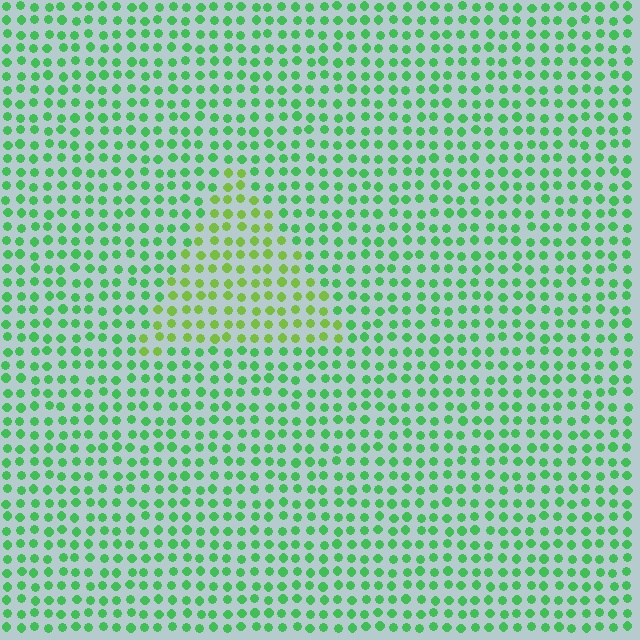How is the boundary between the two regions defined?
The boundary is defined purely by a slight shift in hue (about 36 degrees). Spacing, size, and orientation are identical on both sides.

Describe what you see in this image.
The image is filled with small green elements in a uniform arrangement. A triangle-shaped region is visible where the elements are tinted to a slightly different hue, forming a subtle color boundary.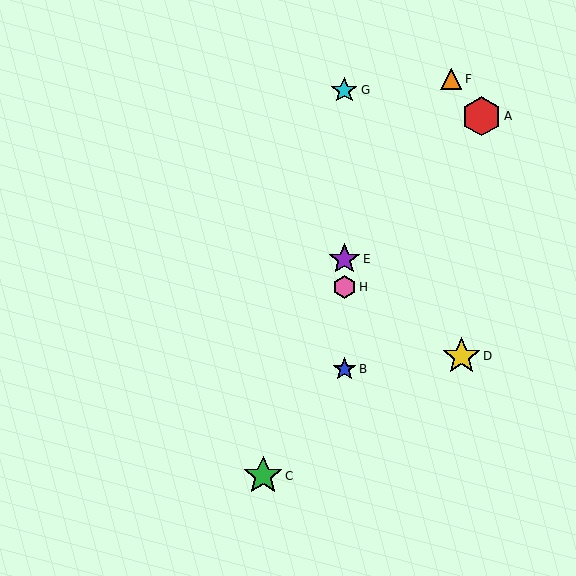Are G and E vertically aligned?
Yes, both are at x≈344.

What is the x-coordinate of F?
Object F is at x≈451.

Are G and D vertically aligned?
No, G is at x≈344 and D is at x≈461.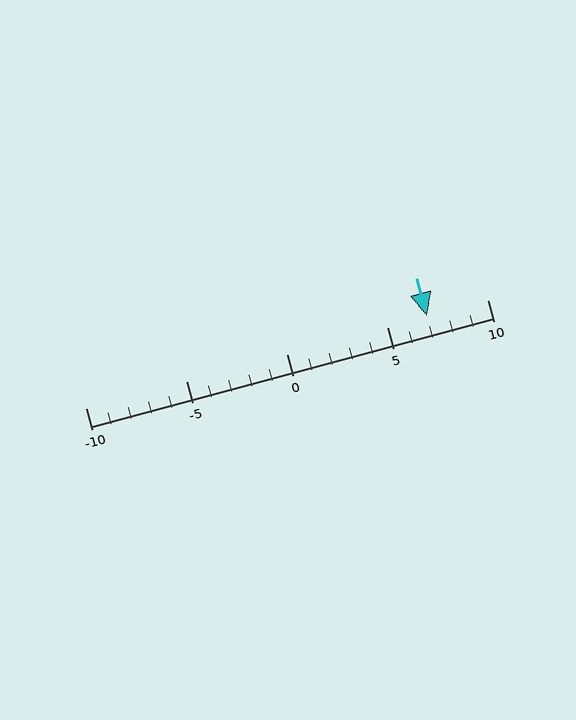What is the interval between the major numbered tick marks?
The major tick marks are spaced 5 units apart.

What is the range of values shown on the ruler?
The ruler shows values from -10 to 10.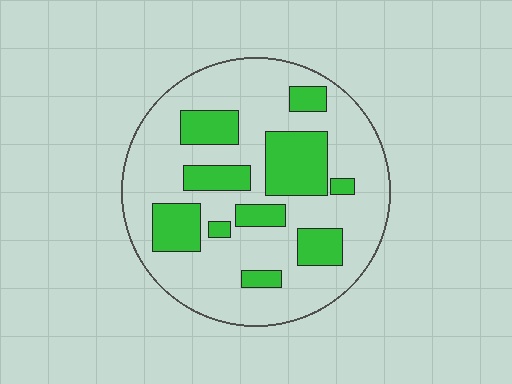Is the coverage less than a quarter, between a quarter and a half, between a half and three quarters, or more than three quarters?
Between a quarter and a half.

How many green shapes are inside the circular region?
10.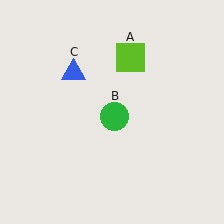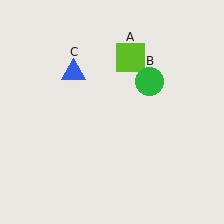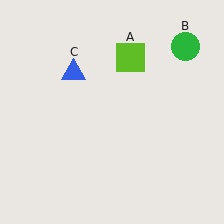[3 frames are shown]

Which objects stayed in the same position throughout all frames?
Lime square (object A) and blue triangle (object C) remained stationary.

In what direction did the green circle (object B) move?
The green circle (object B) moved up and to the right.